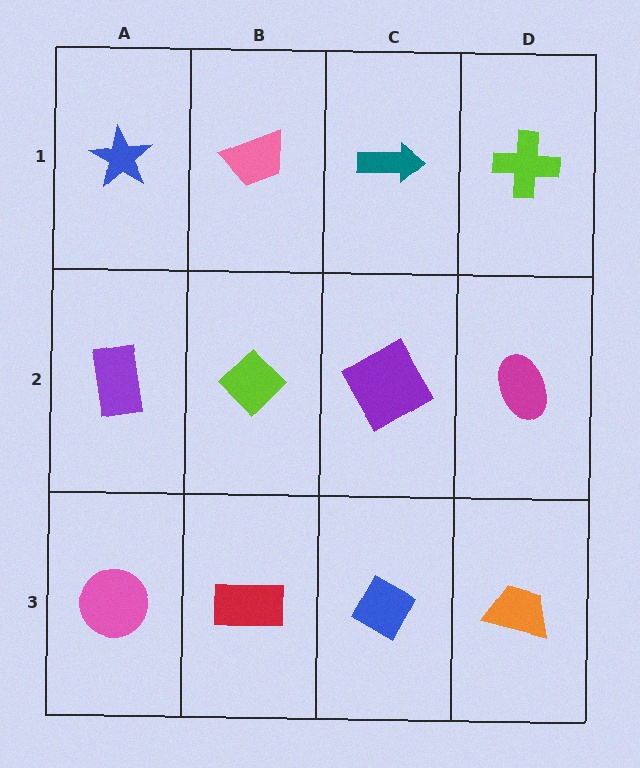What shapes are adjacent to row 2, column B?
A pink trapezoid (row 1, column B), a red rectangle (row 3, column B), a purple rectangle (row 2, column A), a purple square (row 2, column C).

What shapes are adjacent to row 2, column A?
A blue star (row 1, column A), a pink circle (row 3, column A), a lime diamond (row 2, column B).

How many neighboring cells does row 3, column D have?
2.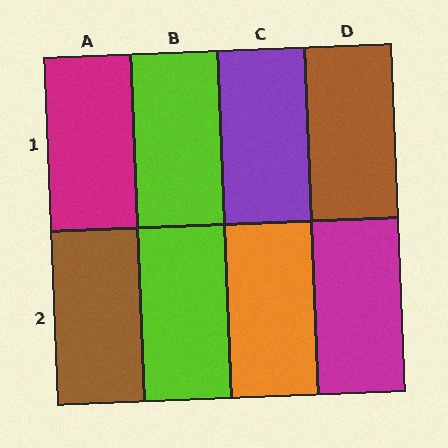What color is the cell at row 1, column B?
Lime.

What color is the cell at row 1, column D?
Brown.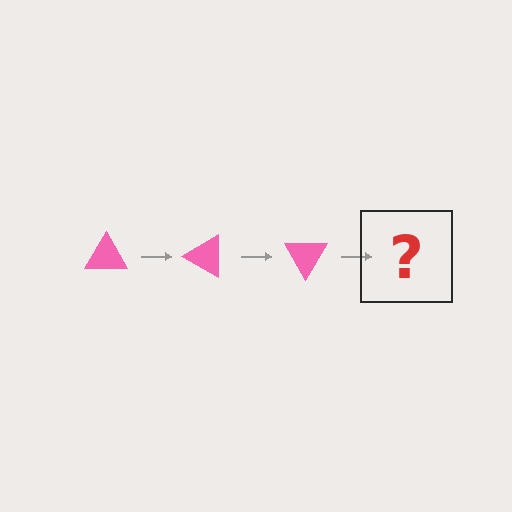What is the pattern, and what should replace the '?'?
The pattern is that the triangle rotates 30 degrees each step. The '?' should be a pink triangle rotated 90 degrees.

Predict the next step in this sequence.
The next step is a pink triangle rotated 90 degrees.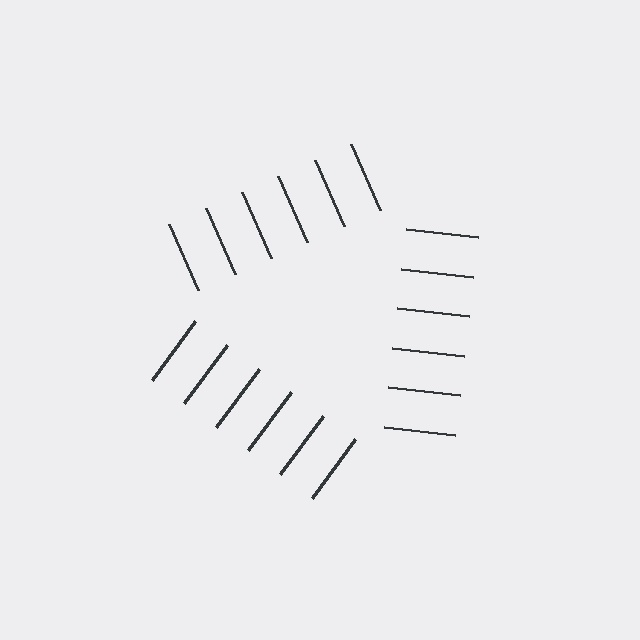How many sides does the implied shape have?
3 sides — the line-ends trace a triangle.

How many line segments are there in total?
18 — 6 along each of the 3 edges.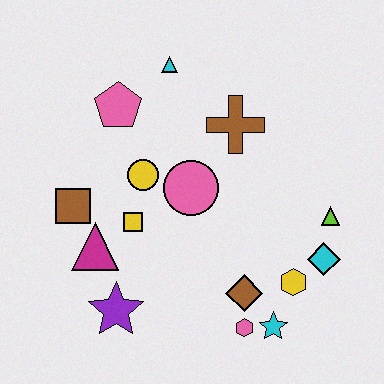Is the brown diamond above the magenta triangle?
No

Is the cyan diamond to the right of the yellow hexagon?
Yes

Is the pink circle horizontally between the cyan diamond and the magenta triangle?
Yes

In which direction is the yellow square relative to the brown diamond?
The yellow square is to the left of the brown diamond.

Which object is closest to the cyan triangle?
The pink pentagon is closest to the cyan triangle.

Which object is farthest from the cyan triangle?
The cyan star is farthest from the cyan triangle.